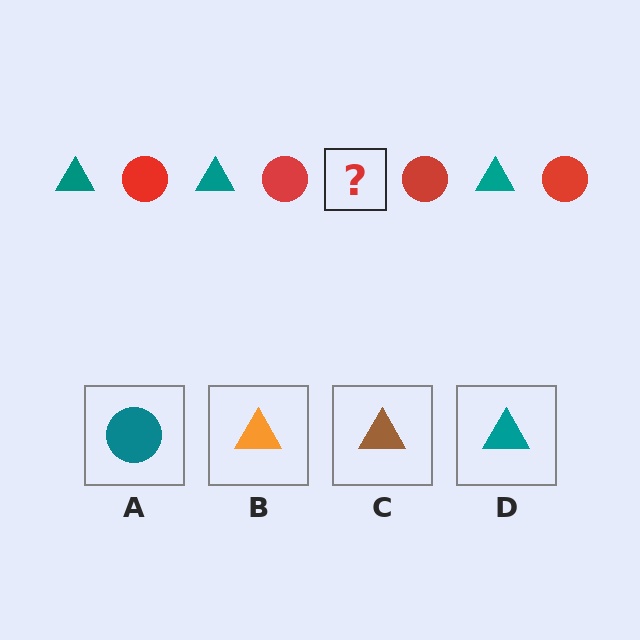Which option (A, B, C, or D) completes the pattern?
D.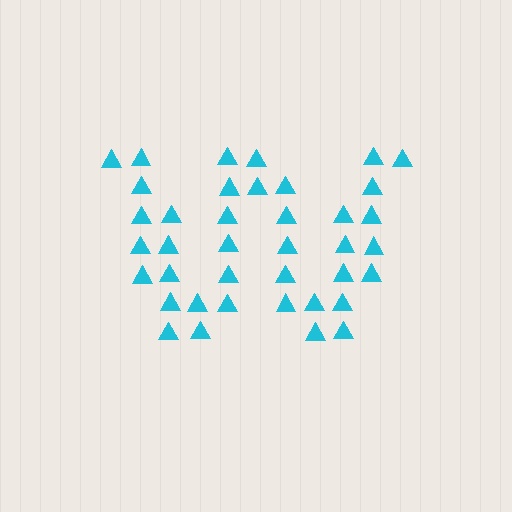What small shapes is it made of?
It is made of small triangles.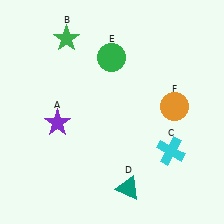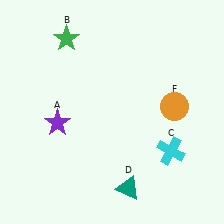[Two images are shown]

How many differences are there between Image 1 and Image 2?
There is 1 difference between the two images.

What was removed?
The green circle (E) was removed in Image 2.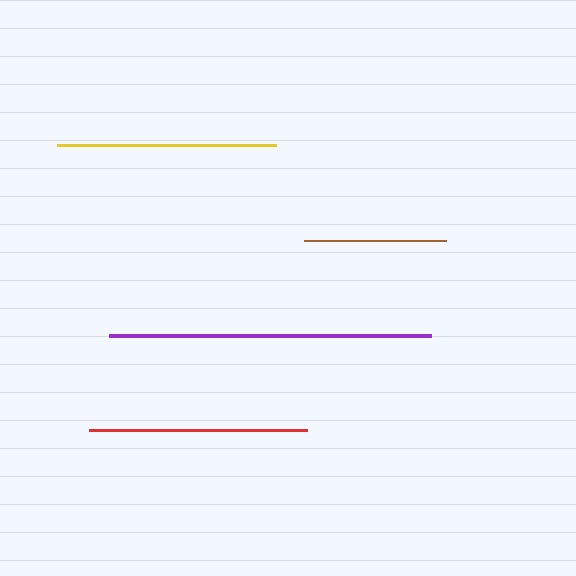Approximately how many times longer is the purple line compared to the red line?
The purple line is approximately 1.5 times the length of the red line.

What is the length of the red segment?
The red segment is approximately 219 pixels long.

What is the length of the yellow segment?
The yellow segment is approximately 219 pixels long.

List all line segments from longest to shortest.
From longest to shortest: purple, yellow, red, brown.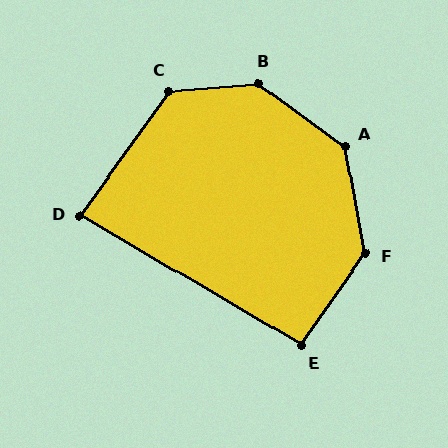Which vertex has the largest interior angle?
B, at approximately 140 degrees.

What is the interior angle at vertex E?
Approximately 94 degrees (approximately right).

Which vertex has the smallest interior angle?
D, at approximately 85 degrees.